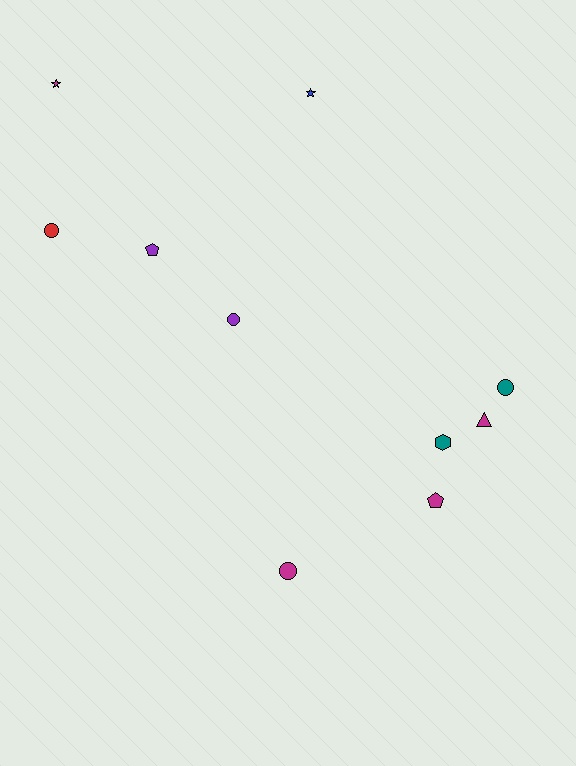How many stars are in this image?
There are 2 stars.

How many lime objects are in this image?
There are no lime objects.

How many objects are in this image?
There are 10 objects.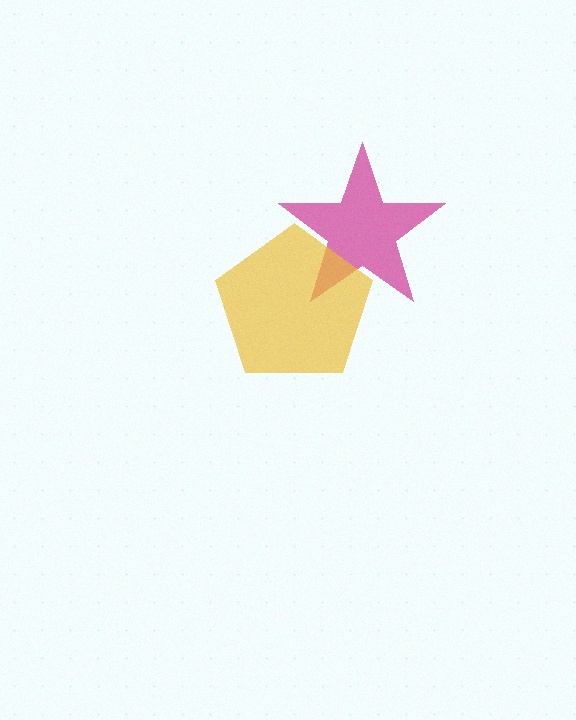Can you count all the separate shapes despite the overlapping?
Yes, there are 2 separate shapes.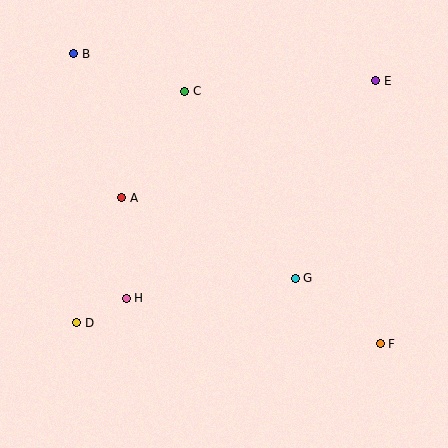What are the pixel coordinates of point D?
Point D is at (77, 323).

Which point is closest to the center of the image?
Point G at (295, 278) is closest to the center.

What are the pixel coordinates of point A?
Point A is at (122, 198).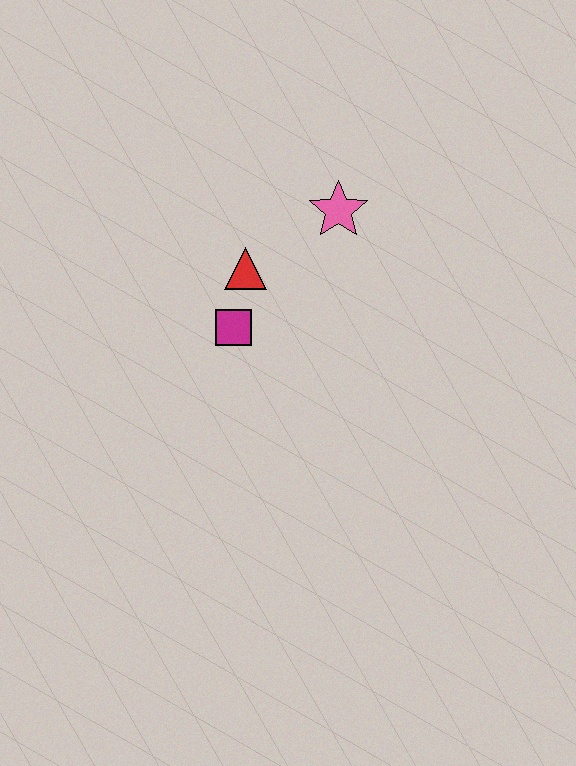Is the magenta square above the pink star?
No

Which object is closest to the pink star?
The red triangle is closest to the pink star.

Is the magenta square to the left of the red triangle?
Yes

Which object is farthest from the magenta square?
The pink star is farthest from the magenta square.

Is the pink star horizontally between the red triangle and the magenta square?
No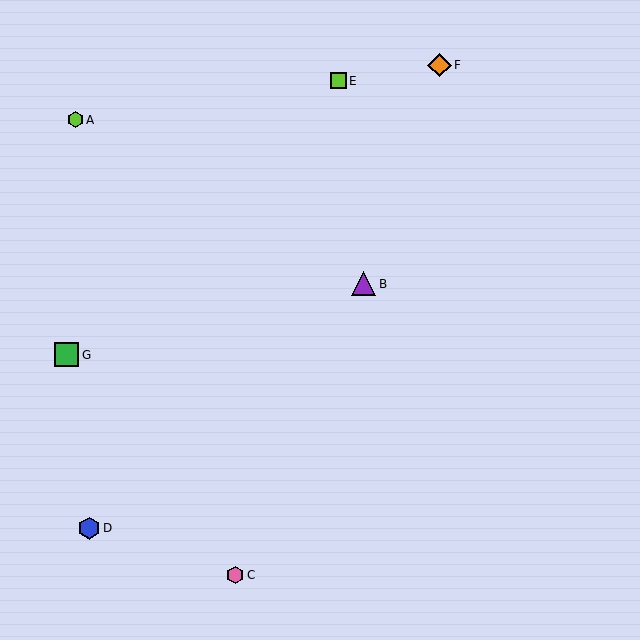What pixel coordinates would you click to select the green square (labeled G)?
Click at (67, 355) to select the green square G.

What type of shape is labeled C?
Shape C is a pink hexagon.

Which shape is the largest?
The green square (labeled G) is the largest.